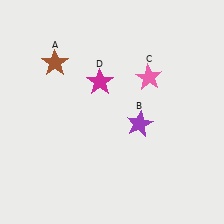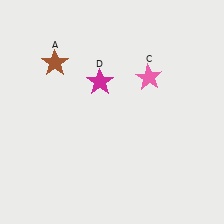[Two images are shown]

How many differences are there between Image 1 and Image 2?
There is 1 difference between the two images.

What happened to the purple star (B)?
The purple star (B) was removed in Image 2. It was in the bottom-right area of Image 1.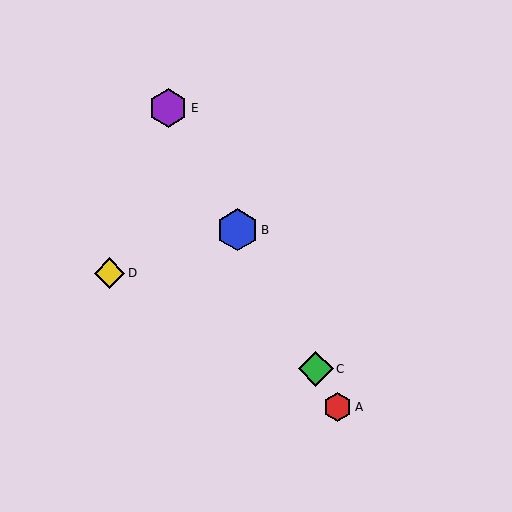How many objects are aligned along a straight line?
4 objects (A, B, C, E) are aligned along a straight line.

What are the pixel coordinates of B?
Object B is at (237, 230).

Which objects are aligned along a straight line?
Objects A, B, C, E are aligned along a straight line.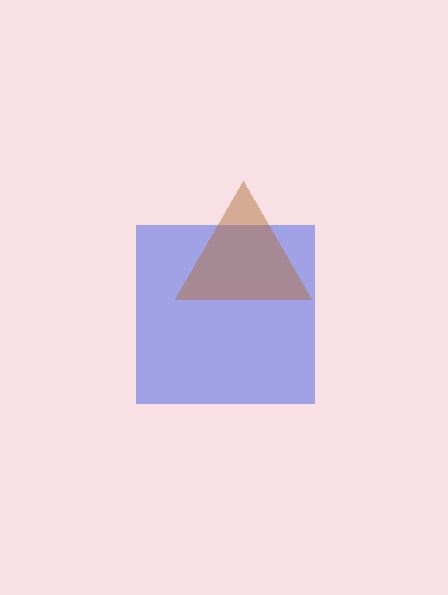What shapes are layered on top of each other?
The layered shapes are: a blue square, a brown triangle.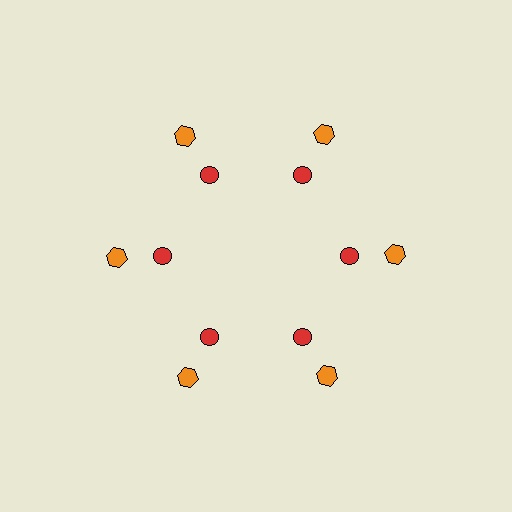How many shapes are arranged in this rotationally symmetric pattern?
There are 12 shapes, arranged in 6 groups of 2.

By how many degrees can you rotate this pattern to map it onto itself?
The pattern maps onto itself every 60 degrees of rotation.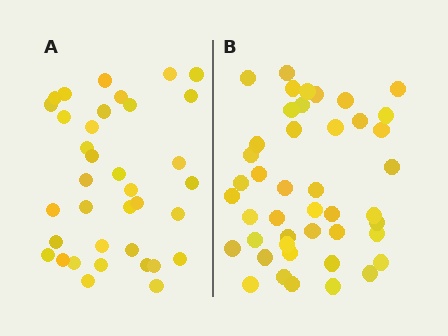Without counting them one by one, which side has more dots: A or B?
Region B (the right region) has more dots.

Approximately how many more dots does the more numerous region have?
Region B has roughly 8 or so more dots than region A.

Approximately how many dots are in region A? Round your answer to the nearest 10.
About 40 dots. (The exact count is 36, which rounds to 40.)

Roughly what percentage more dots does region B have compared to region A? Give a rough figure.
About 20% more.